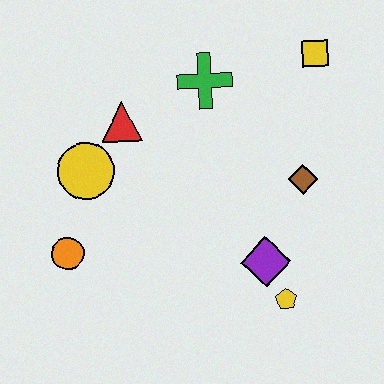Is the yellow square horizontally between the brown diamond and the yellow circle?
No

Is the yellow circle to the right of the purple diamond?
No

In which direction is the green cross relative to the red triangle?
The green cross is to the right of the red triangle.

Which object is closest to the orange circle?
The yellow circle is closest to the orange circle.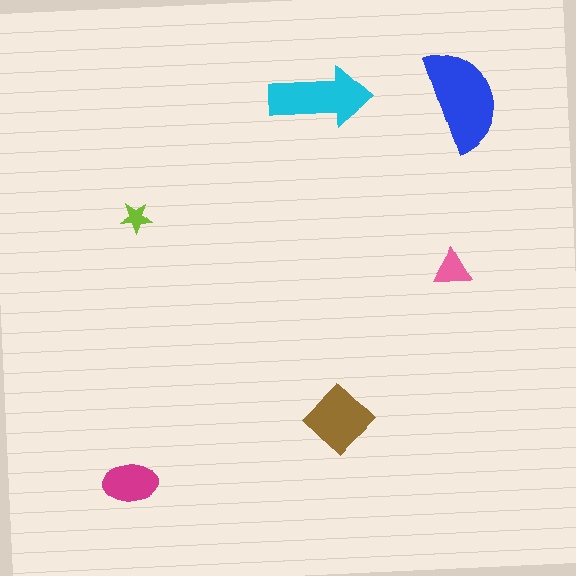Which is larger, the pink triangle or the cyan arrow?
The cyan arrow.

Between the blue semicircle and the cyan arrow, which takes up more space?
The blue semicircle.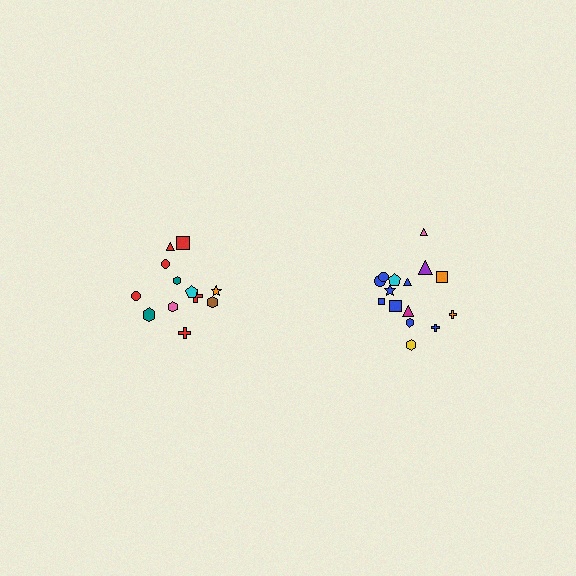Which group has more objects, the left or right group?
The right group.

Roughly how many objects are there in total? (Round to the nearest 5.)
Roughly 25 objects in total.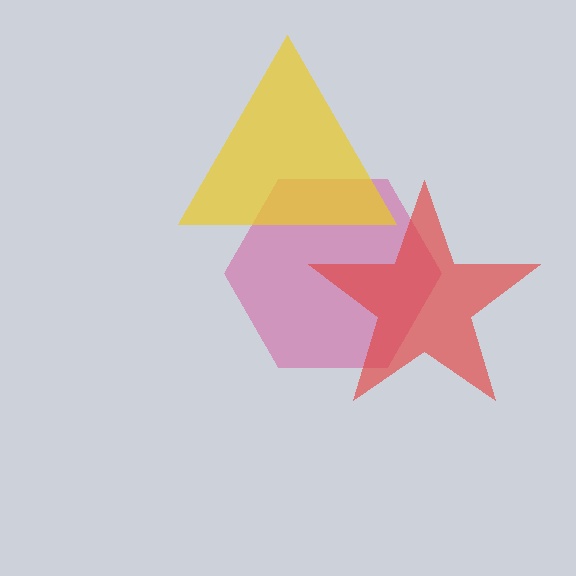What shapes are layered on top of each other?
The layered shapes are: a magenta hexagon, a yellow triangle, a red star.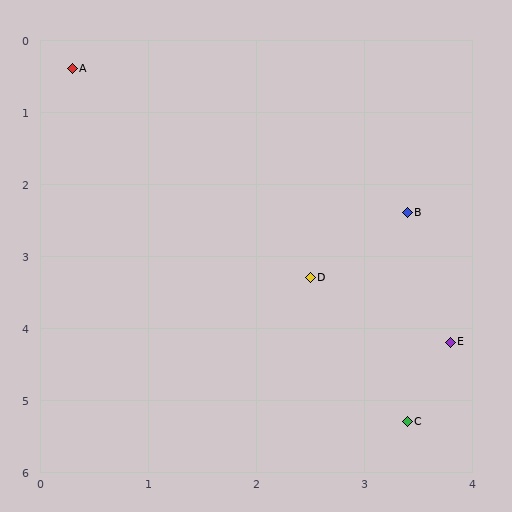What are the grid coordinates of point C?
Point C is at approximately (3.4, 5.3).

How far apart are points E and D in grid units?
Points E and D are about 1.6 grid units apart.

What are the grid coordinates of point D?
Point D is at approximately (2.5, 3.3).